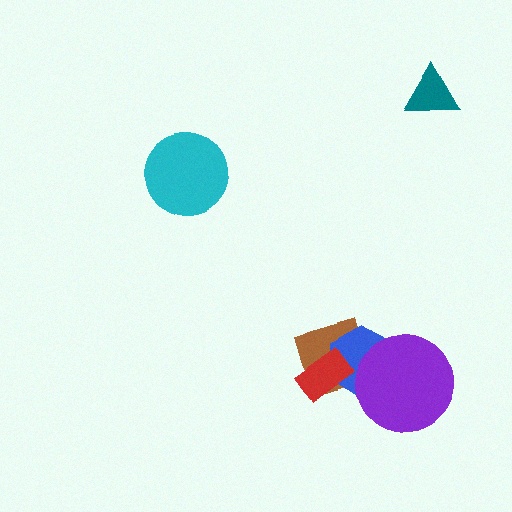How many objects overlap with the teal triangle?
0 objects overlap with the teal triangle.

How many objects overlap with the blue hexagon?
3 objects overlap with the blue hexagon.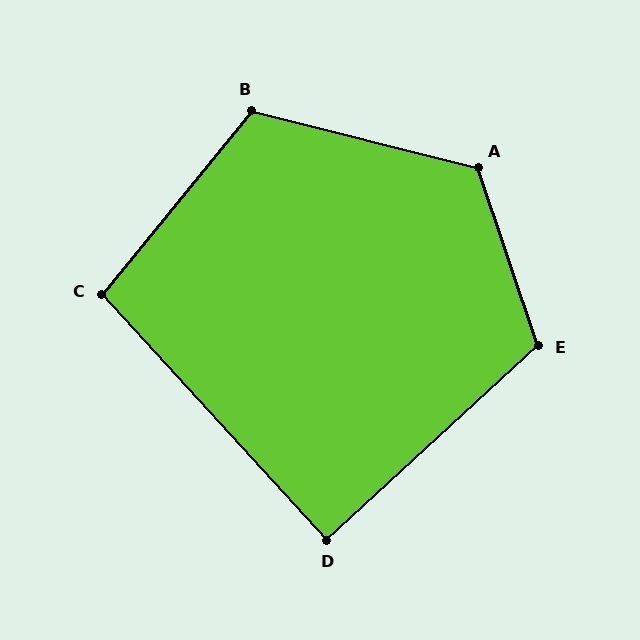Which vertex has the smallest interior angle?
D, at approximately 90 degrees.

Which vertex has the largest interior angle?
A, at approximately 123 degrees.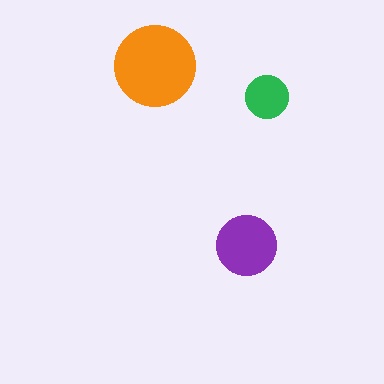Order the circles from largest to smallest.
the orange one, the purple one, the green one.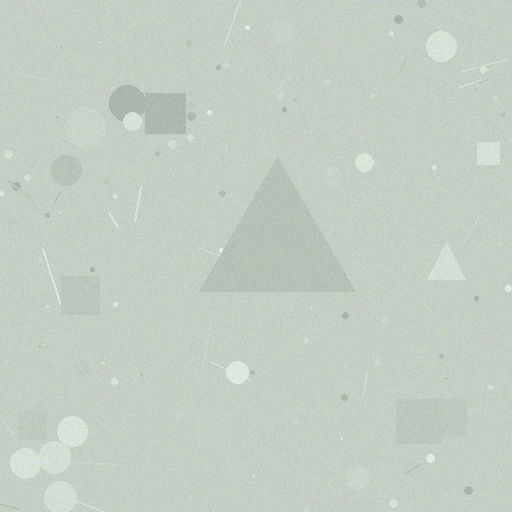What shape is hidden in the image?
A triangle is hidden in the image.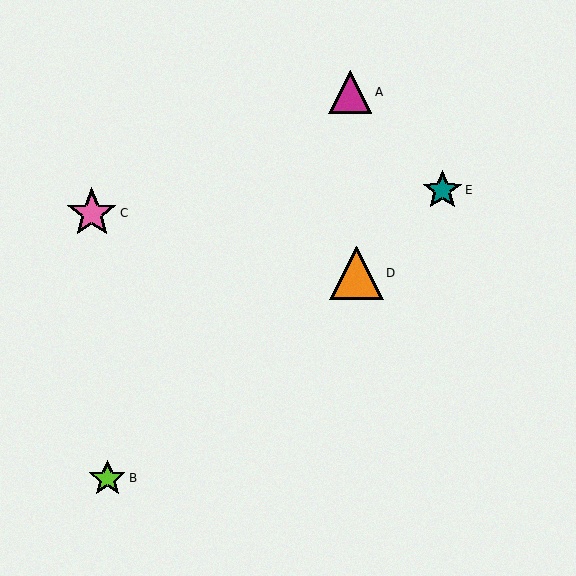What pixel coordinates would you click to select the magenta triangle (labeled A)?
Click at (350, 92) to select the magenta triangle A.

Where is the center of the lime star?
The center of the lime star is at (107, 478).